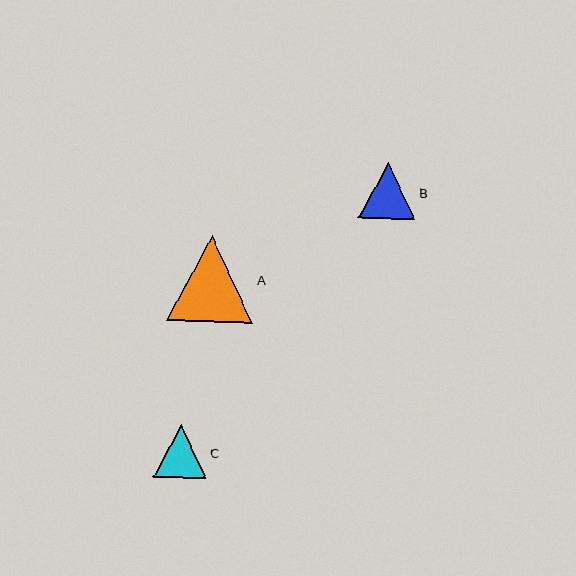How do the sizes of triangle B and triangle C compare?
Triangle B and triangle C are approximately the same size.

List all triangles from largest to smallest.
From largest to smallest: A, B, C.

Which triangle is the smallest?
Triangle C is the smallest with a size of approximately 53 pixels.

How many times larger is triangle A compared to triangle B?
Triangle A is approximately 1.5 times the size of triangle B.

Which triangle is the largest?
Triangle A is the largest with a size of approximately 86 pixels.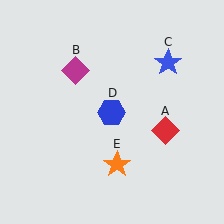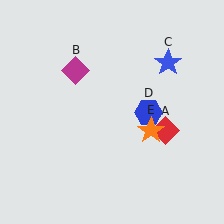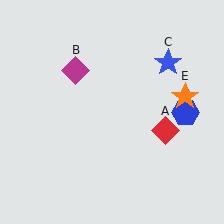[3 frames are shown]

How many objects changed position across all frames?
2 objects changed position: blue hexagon (object D), orange star (object E).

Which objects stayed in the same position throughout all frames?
Red diamond (object A) and magenta diamond (object B) and blue star (object C) remained stationary.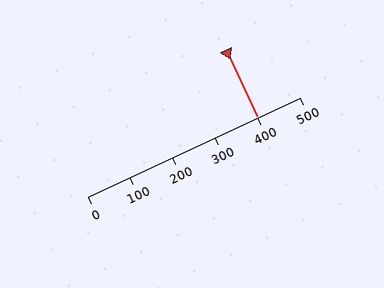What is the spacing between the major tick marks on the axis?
The major ticks are spaced 100 apart.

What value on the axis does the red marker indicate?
The marker indicates approximately 400.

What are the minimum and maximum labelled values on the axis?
The axis runs from 0 to 500.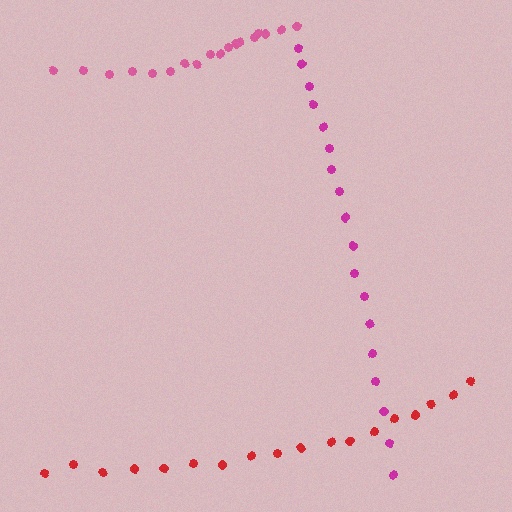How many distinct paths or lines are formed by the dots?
There are 3 distinct paths.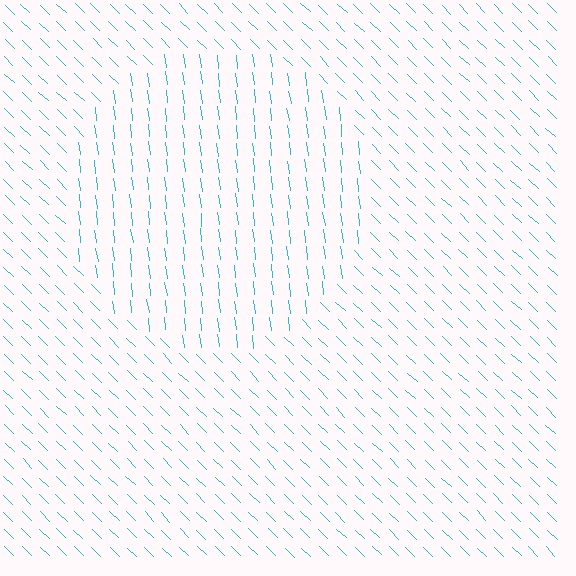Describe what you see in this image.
The image is filled with small cyan line segments. A circle region in the image has lines oriented differently from the surrounding lines, creating a visible texture boundary.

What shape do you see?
I see a circle.